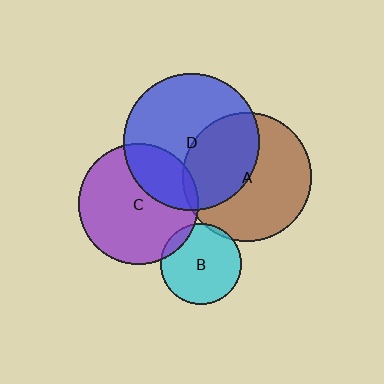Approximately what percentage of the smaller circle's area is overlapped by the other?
Approximately 10%.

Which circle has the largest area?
Circle D (blue).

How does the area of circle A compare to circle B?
Approximately 2.5 times.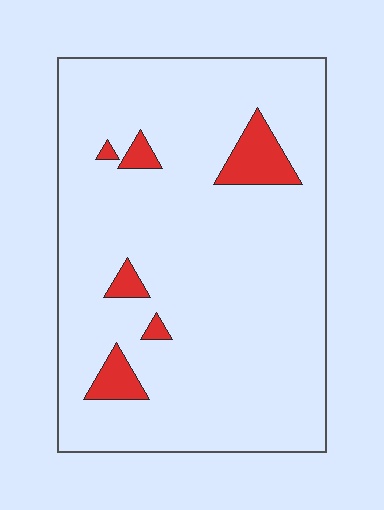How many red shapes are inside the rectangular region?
6.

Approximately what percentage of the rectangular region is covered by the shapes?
Approximately 10%.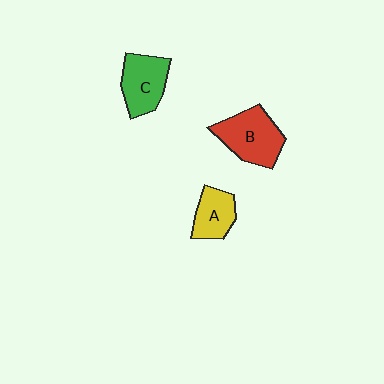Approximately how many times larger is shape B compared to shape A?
Approximately 1.6 times.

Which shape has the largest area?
Shape B (red).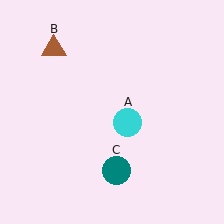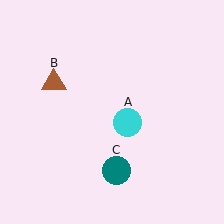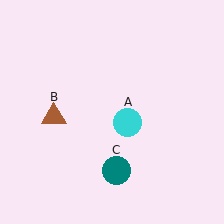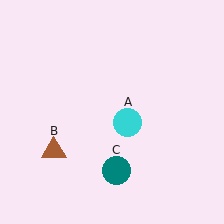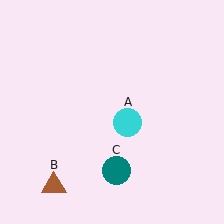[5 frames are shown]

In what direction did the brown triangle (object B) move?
The brown triangle (object B) moved down.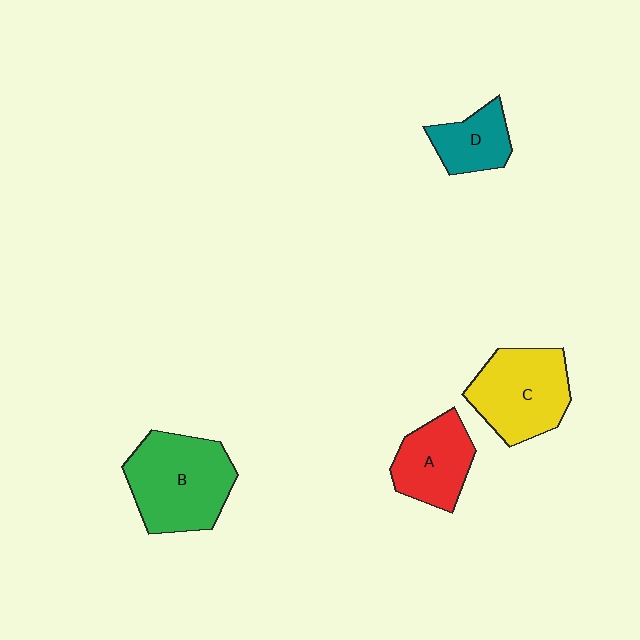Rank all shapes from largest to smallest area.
From largest to smallest: B (green), C (yellow), A (red), D (teal).